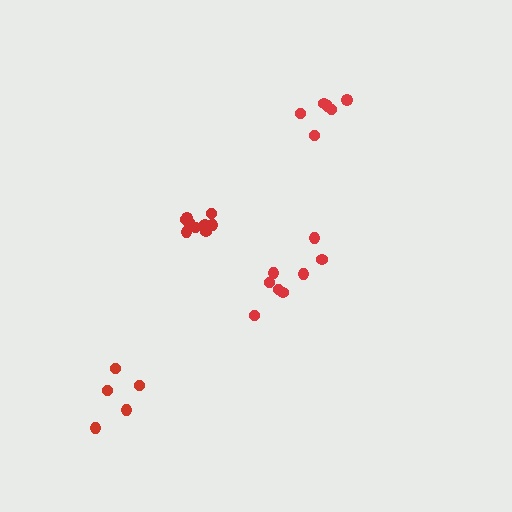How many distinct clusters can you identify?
There are 4 distinct clusters.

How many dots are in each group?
Group 1: 6 dots, Group 2: 9 dots, Group 3: 5 dots, Group 4: 8 dots (28 total).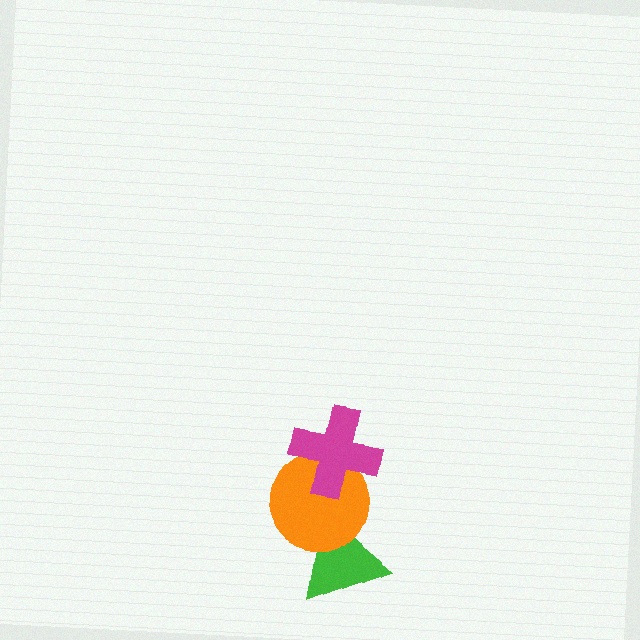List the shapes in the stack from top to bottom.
From top to bottom: the magenta cross, the orange circle, the green triangle.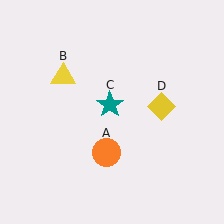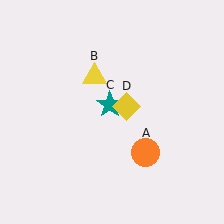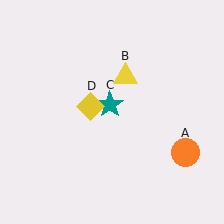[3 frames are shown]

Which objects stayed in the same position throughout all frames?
Teal star (object C) remained stationary.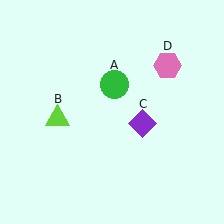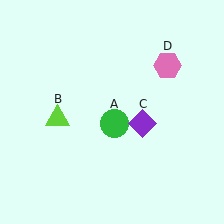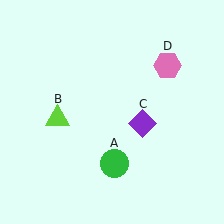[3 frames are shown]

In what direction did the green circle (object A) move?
The green circle (object A) moved down.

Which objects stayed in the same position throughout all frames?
Lime triangle (object B) and purple diamond (object C) and pink hexagon (object D) remained stationary.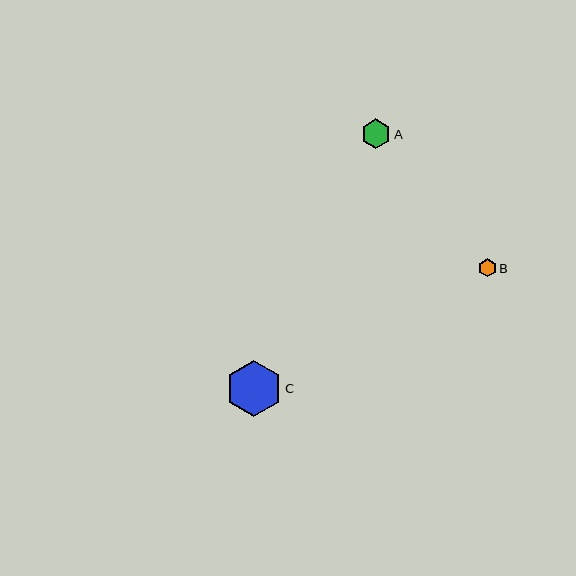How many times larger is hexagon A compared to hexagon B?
Hexagon A is approximately 1.6 times the size of hexagon B.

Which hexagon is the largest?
Hexagon C is the largest with a size of approximately 56 pixels.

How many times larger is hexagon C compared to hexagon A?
Hexagon C is approximately 1.9 times the size of hexagon A.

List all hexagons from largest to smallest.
From largest to smallest: C, A, B.